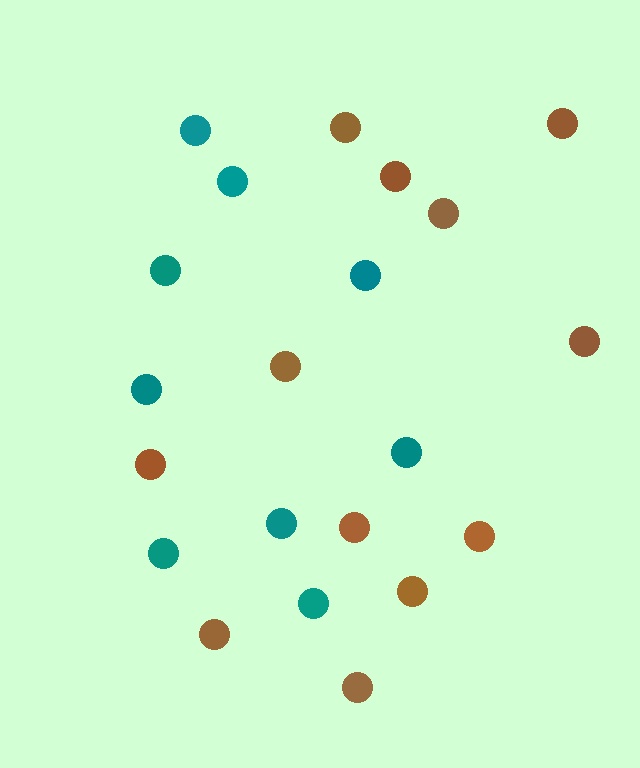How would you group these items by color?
There are 2 groups: one group of teal circles (9) and one group of brown circles (12).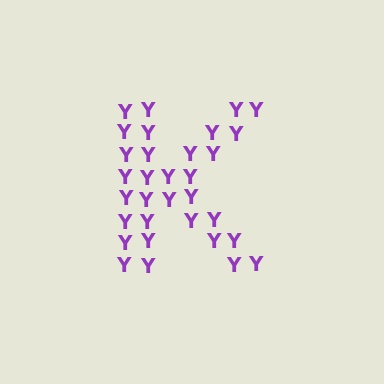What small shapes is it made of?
It is made of small letter Y's.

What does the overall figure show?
The overall figure shows the letter K.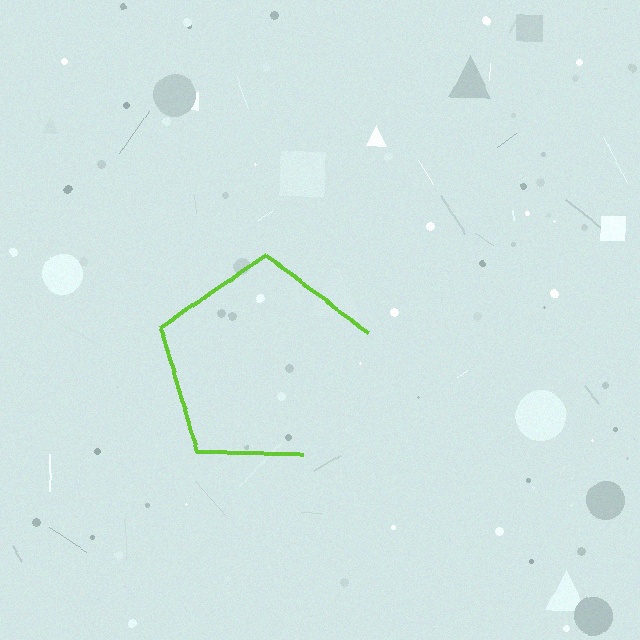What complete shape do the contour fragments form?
The contour fragments form a pentagon.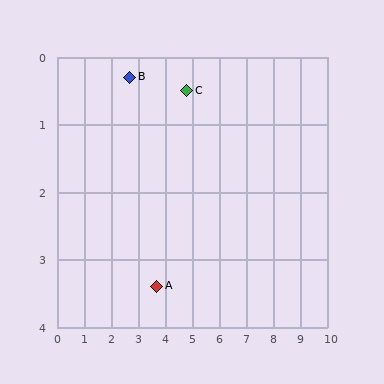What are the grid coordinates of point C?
Point C is at approximately (4.8, 0.5).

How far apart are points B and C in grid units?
Points B and C are about 2.1 grid units apart.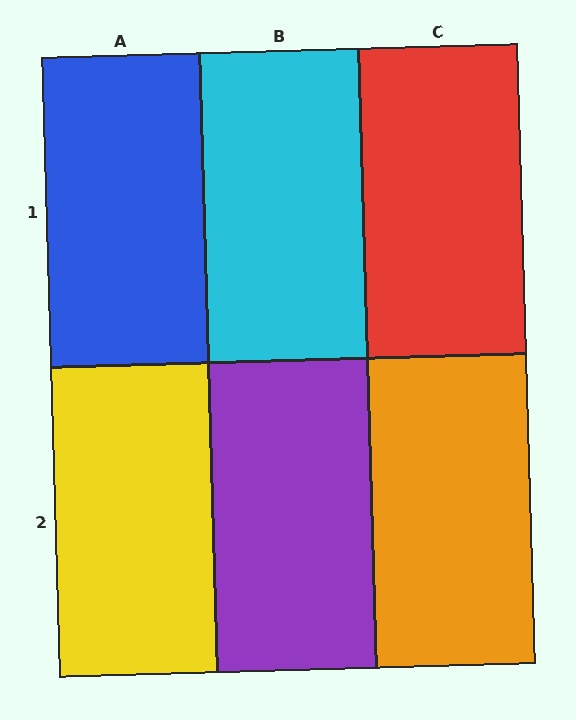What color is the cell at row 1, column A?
Blue.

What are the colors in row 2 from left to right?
Yellow, purple, orange.